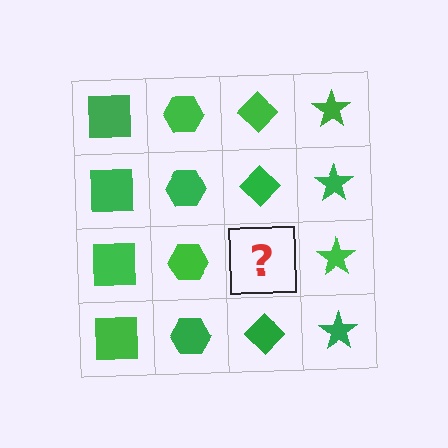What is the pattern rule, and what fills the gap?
The rule is that each column has a consistent shape. The gap should be filled with a green diamond.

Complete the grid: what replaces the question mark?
The question mark should be replaced with a green diamond.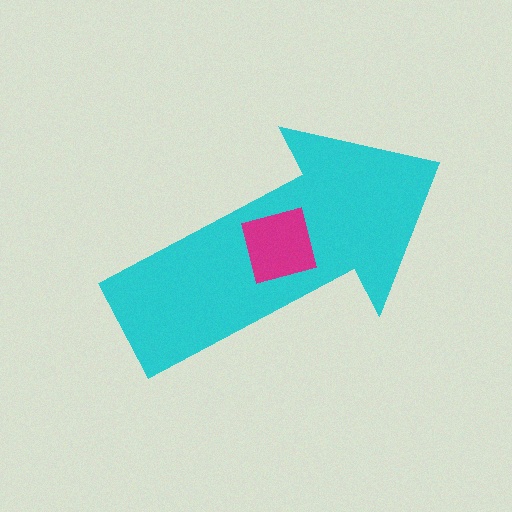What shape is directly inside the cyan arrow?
The magenta square.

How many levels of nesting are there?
2.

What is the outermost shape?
The cyan arrow.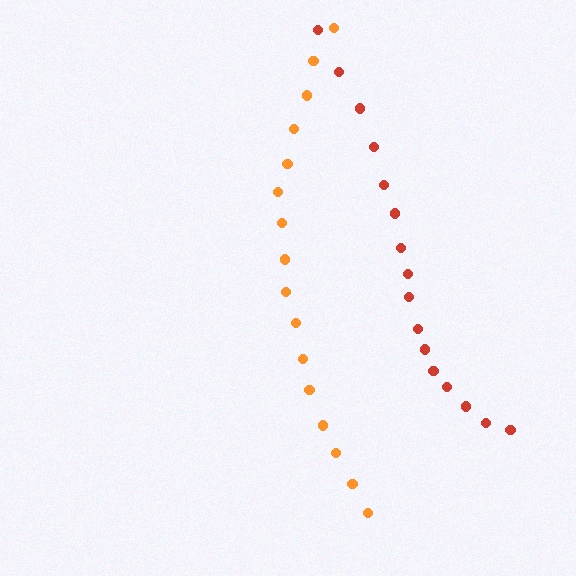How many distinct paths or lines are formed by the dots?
There are 2 distinct paths.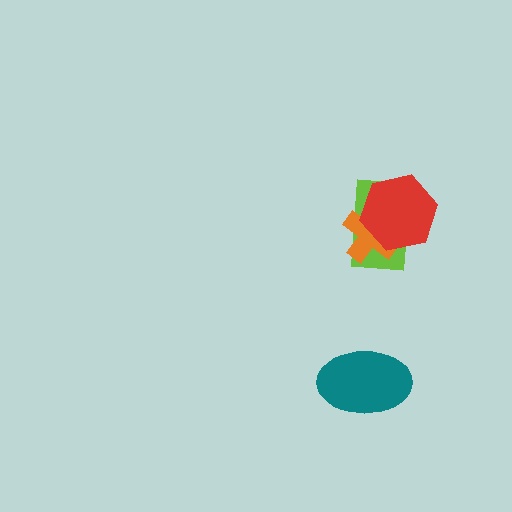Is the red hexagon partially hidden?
No, no other shape covers it.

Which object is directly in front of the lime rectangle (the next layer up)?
The orange cross is directly in front of the lime rectangle.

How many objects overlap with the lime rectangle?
2 objects overlap with the lime rectangle.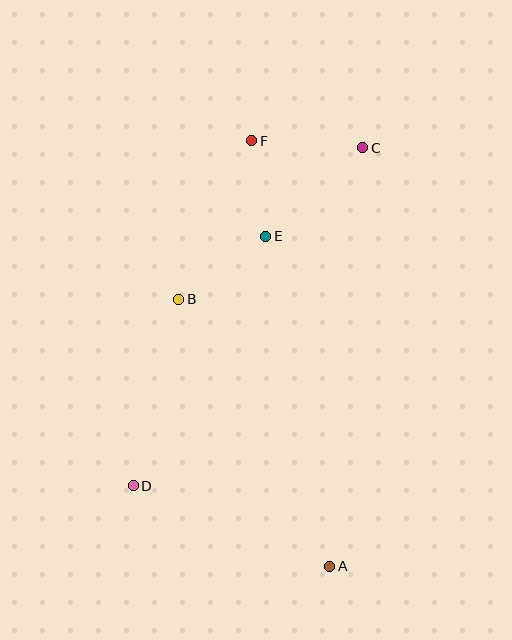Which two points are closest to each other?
Points E and F are closest to each other.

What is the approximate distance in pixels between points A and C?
The distance between A and C is approximately 420 pixels.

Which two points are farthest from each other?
Points A and F are farthest from each other.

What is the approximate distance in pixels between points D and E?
The distance between D and E is approximately 283 pixels.